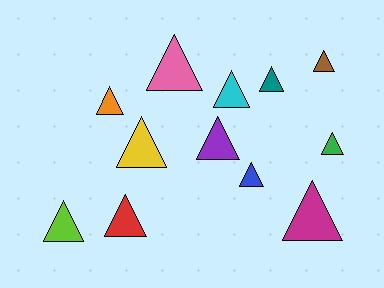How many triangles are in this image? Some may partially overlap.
There are 12 triangles.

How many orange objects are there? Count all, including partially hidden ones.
There is 1 orange object.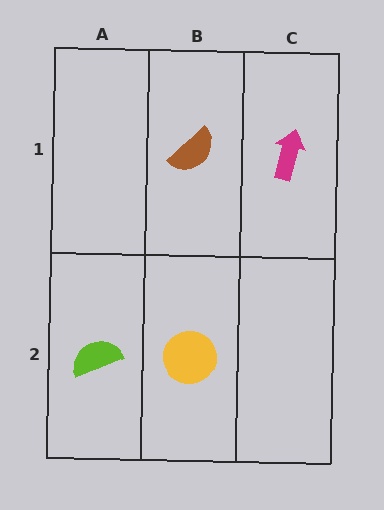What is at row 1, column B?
A brown semicircle.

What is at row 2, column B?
A yellow circle.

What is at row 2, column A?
A lime semicircle.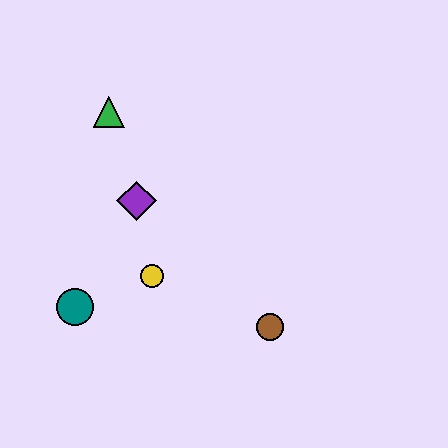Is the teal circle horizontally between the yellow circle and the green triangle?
No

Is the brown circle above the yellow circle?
No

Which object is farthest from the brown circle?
The green triangle is farthest from the brown circle.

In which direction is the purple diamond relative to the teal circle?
The purple diamond is above the teal circle.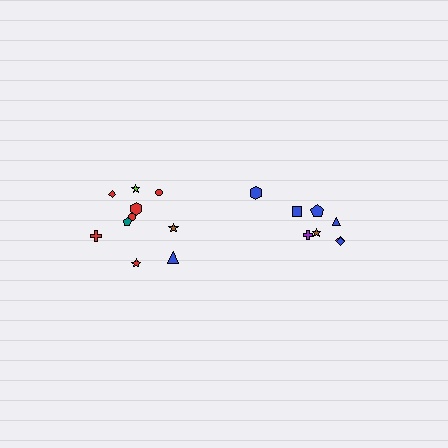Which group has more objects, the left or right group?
The left group.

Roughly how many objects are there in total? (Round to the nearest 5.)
Roughly 20 objects in total.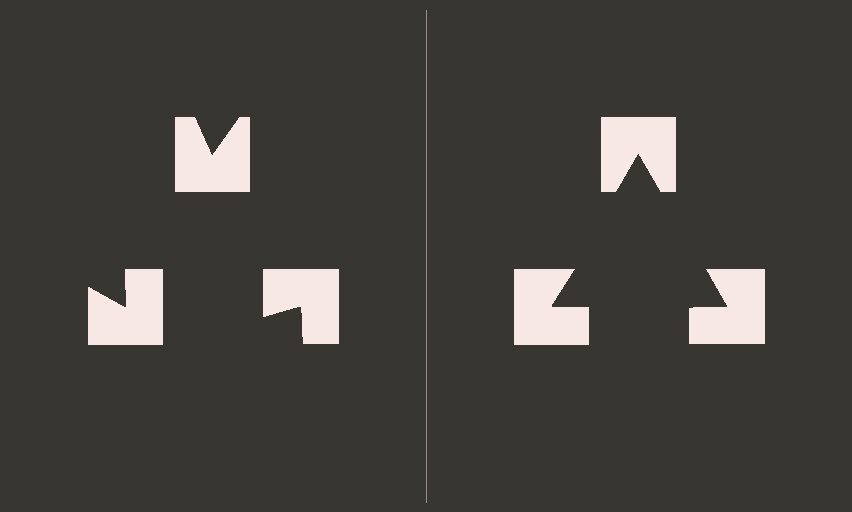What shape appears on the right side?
An illusory triangle.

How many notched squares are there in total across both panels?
6 — 3 on each side.